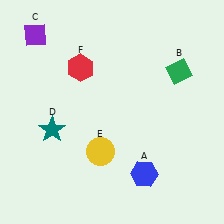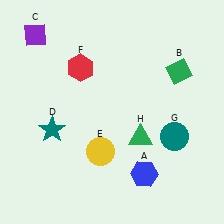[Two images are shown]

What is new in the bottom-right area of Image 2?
A teal circle (G) was added in the bottom-right area of Image 2.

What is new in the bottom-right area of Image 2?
A green triangle (H) was added in the bottom-right area of Image 2.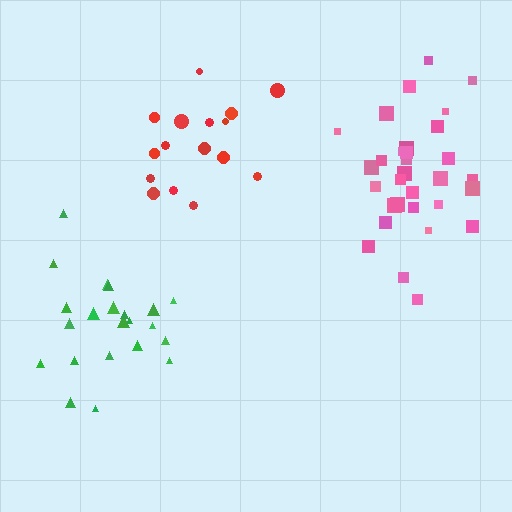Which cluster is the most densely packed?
Pink.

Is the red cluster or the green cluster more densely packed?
Red.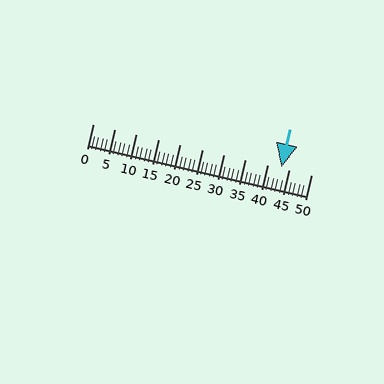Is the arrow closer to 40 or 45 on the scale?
The arrow is closer to 45.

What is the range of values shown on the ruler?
The ruler shows values from 0 to 50.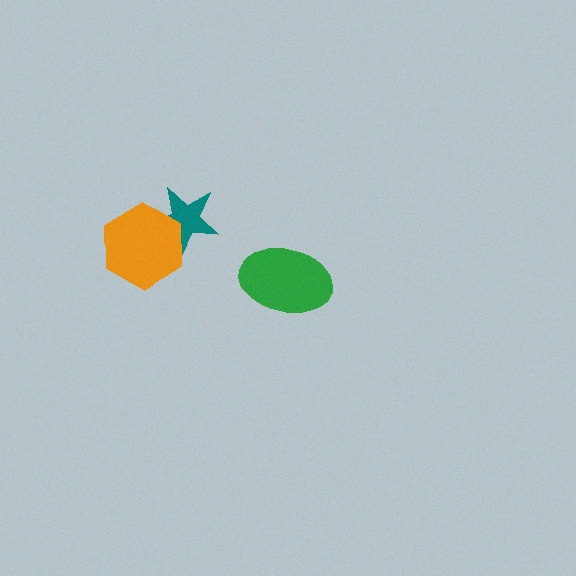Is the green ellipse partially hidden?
No, no other shape covers it.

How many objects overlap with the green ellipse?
0 objects overlap with the green ellipse.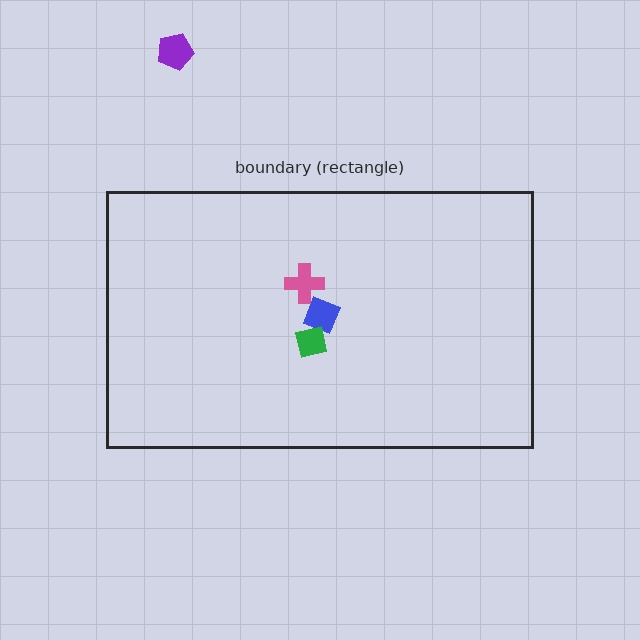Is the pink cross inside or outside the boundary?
Inside.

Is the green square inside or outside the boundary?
Inside.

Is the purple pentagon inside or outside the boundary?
Outside.